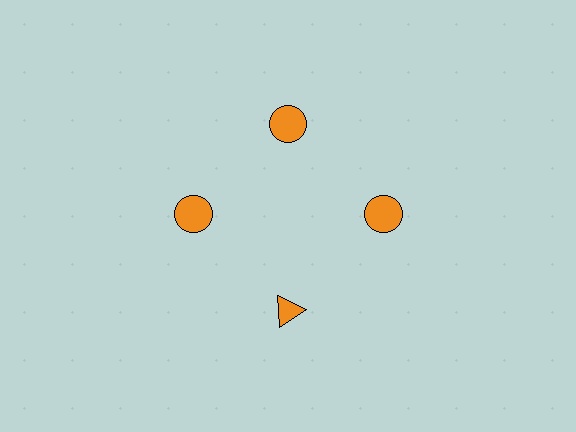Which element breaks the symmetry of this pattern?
The orange triangle at roughly the 6 o'clock position breaks the symmetry. All other shapes are orange circles.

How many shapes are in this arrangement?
There are 4 shapes arranged in a ring pattern.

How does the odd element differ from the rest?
It has a different shape: triangle instead of circle.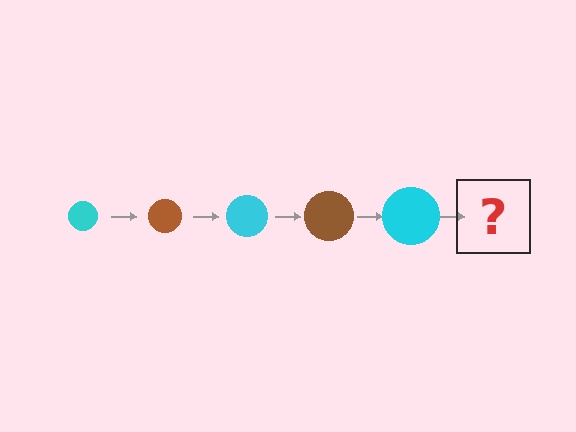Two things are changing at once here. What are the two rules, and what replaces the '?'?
The two rules are that the circle grows larger each step and the color cycles through cyan and brown. The '?' should be a brown circle, larger than the previous one.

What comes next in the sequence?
The next element should be a brown circle, larger than the previous one.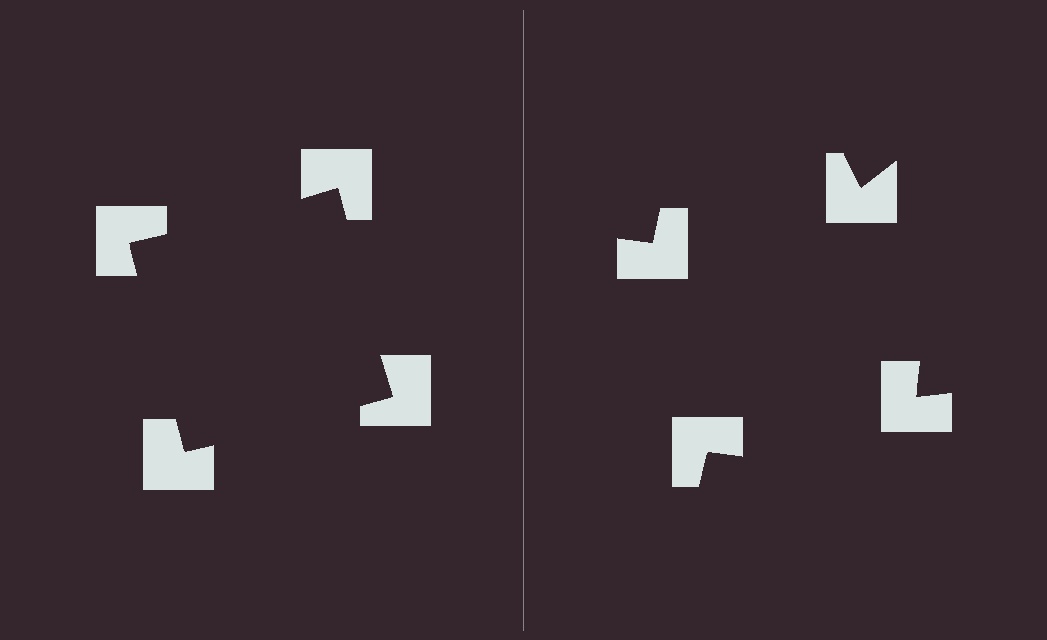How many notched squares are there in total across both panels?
8 — 4 on each side.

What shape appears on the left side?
An illusory square.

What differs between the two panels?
The notched squares are positioned identically on both sides; only the wedge orientations differ. On the left they align to a square; on the right they are misaligned.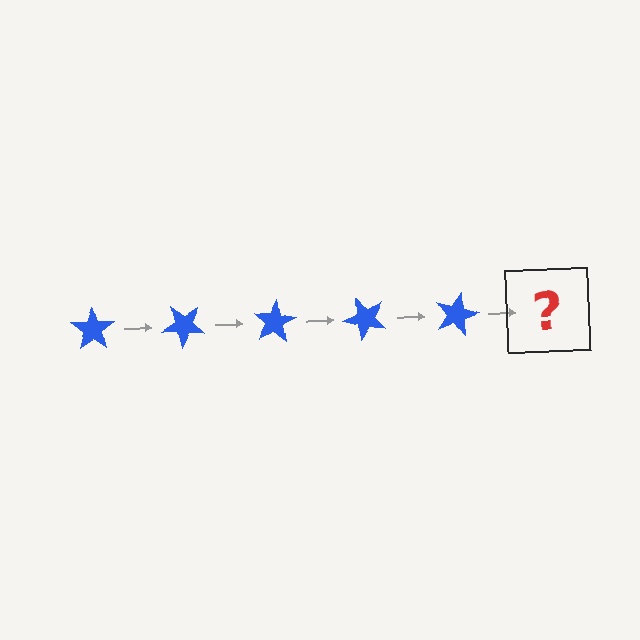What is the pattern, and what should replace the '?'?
The pattern is that the star rotates 40 degrees each step. The '?' should be a blue star rotated 200 degrees.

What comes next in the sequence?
The next element should be a blue star rotated 200 degrees.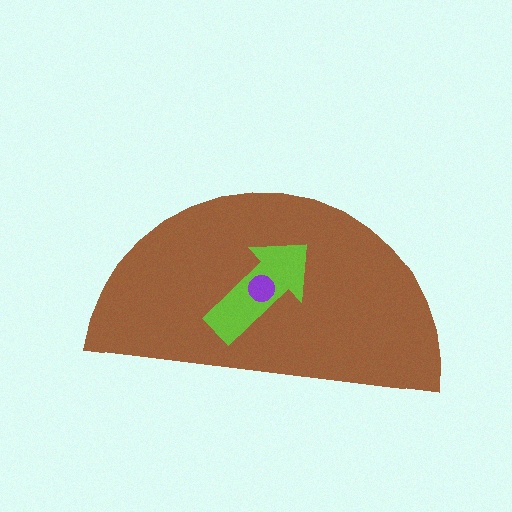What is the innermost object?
The purple circle.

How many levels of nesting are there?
3.